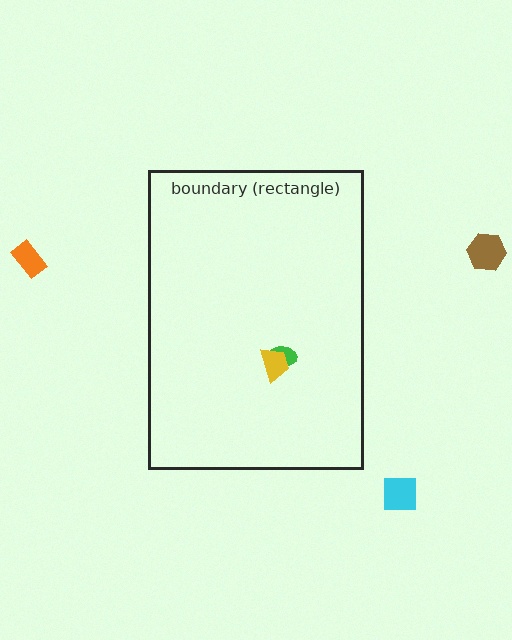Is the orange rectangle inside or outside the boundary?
Outside.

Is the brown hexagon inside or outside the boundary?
Outside.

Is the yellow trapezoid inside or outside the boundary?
Inside.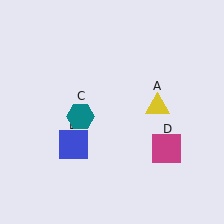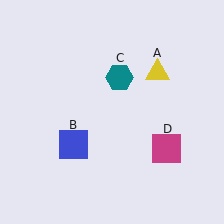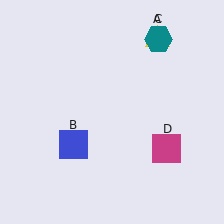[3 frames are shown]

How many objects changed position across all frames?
2 objects changed position: yellow triangle (object A), teal hexagon (object C).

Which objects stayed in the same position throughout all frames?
Blue square (object B) and magenta square (object D) remained stationary.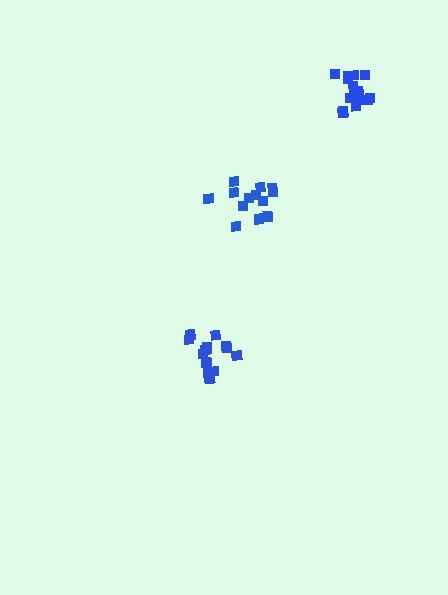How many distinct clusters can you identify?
There are 3 distinct clusters.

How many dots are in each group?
Group 1: 13 dots, Group 2: 15 dots, Group 3: 14 dots (42 total).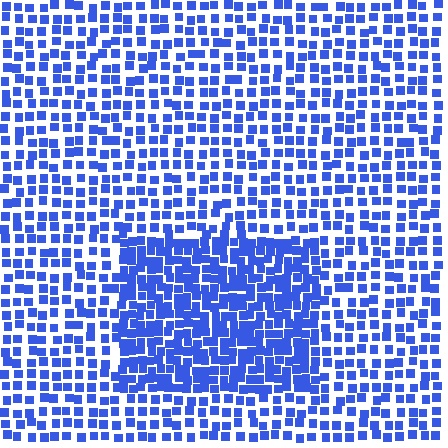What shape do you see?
I see a rectangle.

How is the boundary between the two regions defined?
The boundary is defined by a change in element density (approximately 1.8x ratio). All elements are the same color, size, and shape.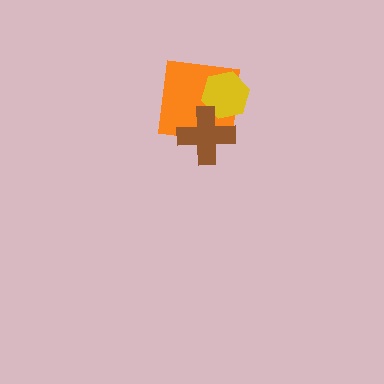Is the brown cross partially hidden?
No, no other shape covers it.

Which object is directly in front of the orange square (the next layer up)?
The yellow hexagon is directly in front of the orange square.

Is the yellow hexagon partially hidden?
Yes, it is partially covered by another shape.